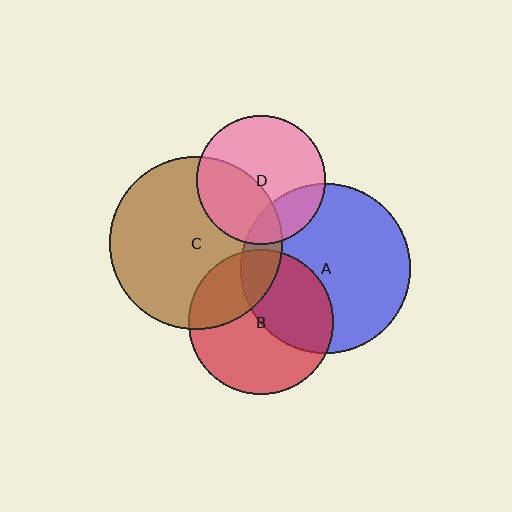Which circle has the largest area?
Circle C (brown).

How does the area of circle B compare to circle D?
Approximately 1.3 times.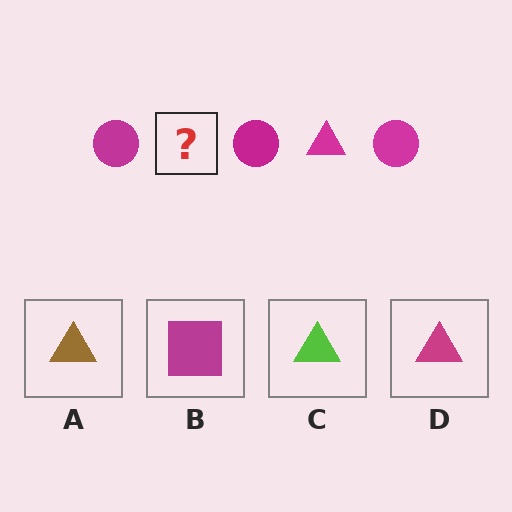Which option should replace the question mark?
Option D.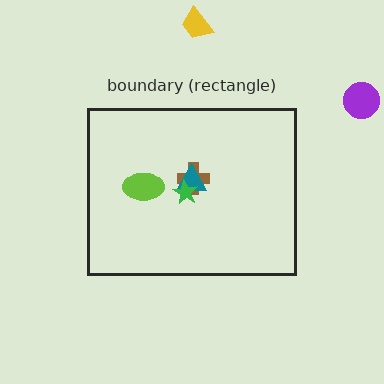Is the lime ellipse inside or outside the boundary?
Inside.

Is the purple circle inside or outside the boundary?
Outside.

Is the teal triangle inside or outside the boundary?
Inside.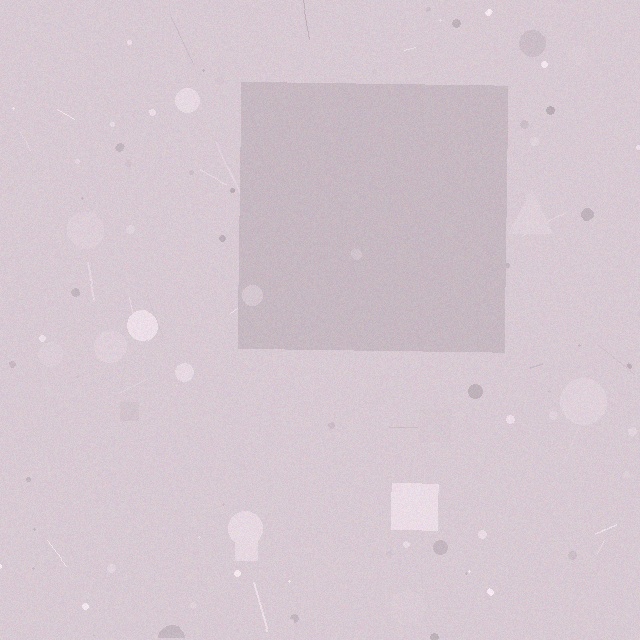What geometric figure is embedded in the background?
A square is embedded in the background.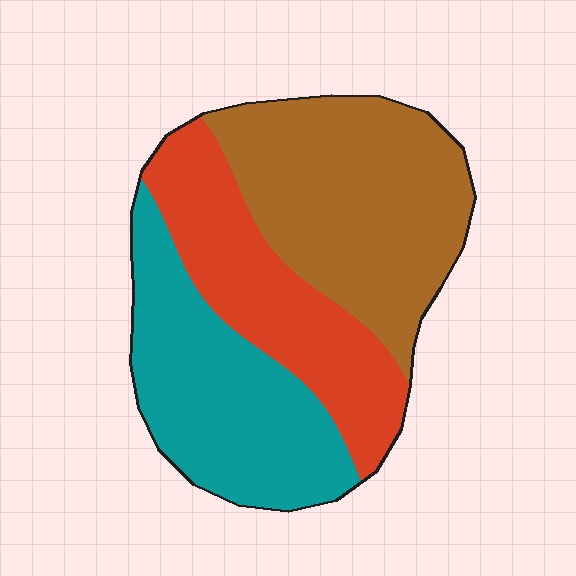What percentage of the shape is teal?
Teal covers 32% of the shape.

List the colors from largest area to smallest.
From largest to smallest: brown, teal, red.